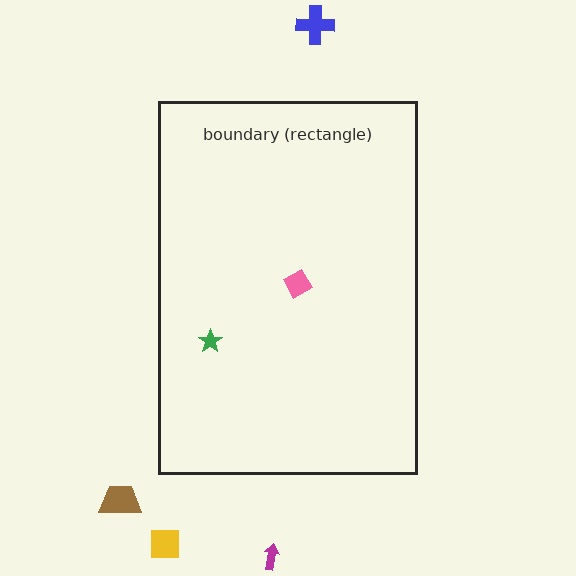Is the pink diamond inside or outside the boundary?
Inside.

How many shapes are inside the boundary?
2 inside, 4 outside.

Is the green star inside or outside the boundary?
Inside.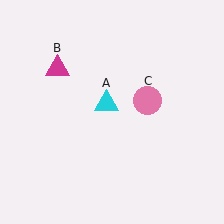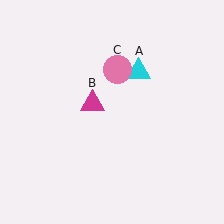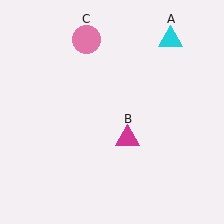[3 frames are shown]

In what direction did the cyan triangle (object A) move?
The cyan triangle (object A) moved up and to the right.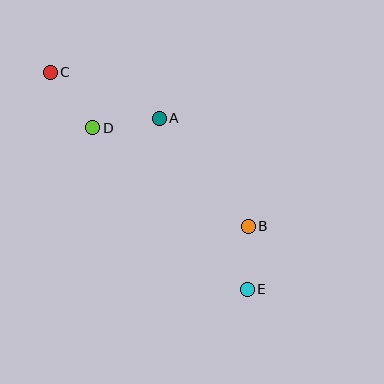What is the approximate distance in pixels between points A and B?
The distance between A and B is approximately 140 pixels.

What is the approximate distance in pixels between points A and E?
The distance between A and E is approximately 192 pixels.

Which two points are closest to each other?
Points B and E are closest to each other.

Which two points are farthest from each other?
Points C and E are farthest from each other.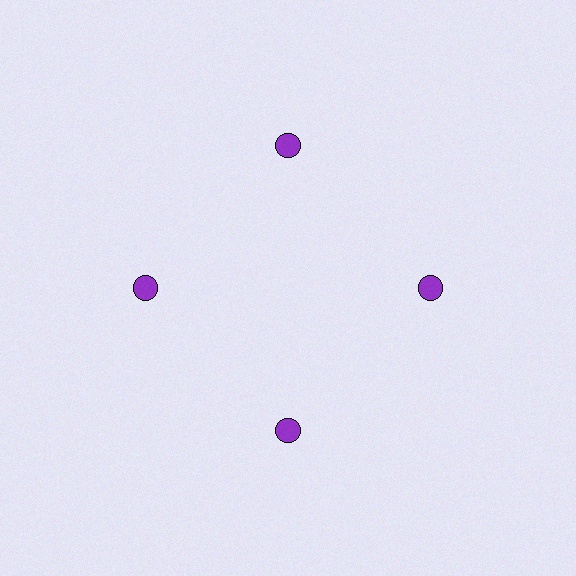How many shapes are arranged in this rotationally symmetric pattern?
There are 4 shapes, arranged in 4 groups of 1.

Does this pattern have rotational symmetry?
Yes, this pattern has 4-fold rotational symmetry. It looks the same after rotating 90 degrees around the center.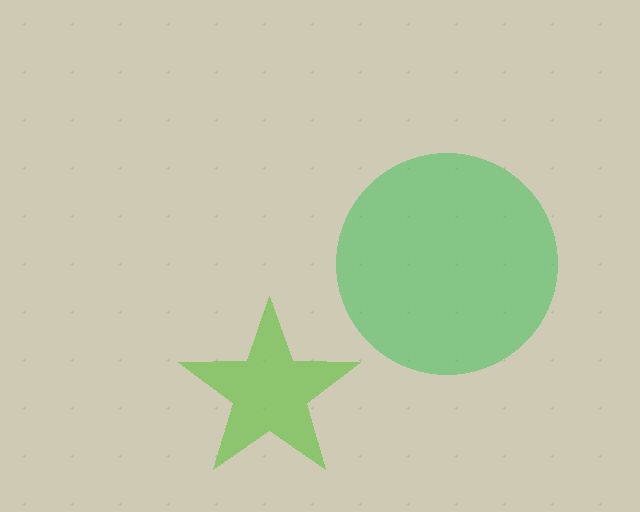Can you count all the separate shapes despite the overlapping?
Yes, there are 2 separate shapes.